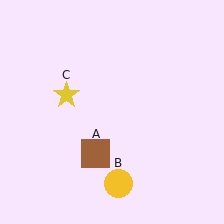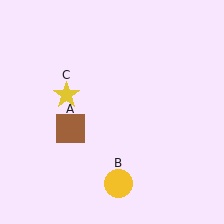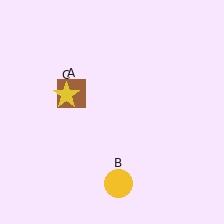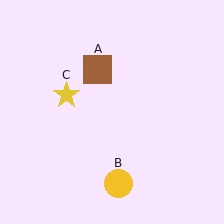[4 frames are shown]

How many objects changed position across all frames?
1 object changed position: brown square (object A).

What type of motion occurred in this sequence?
The brown square (object A) rotated clockwise around the center of the scene.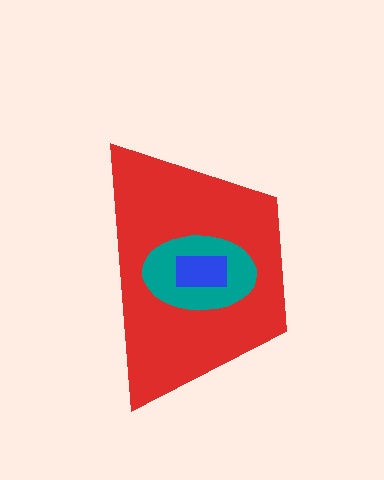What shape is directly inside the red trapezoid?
The teal ellipse.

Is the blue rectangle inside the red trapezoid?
Yes.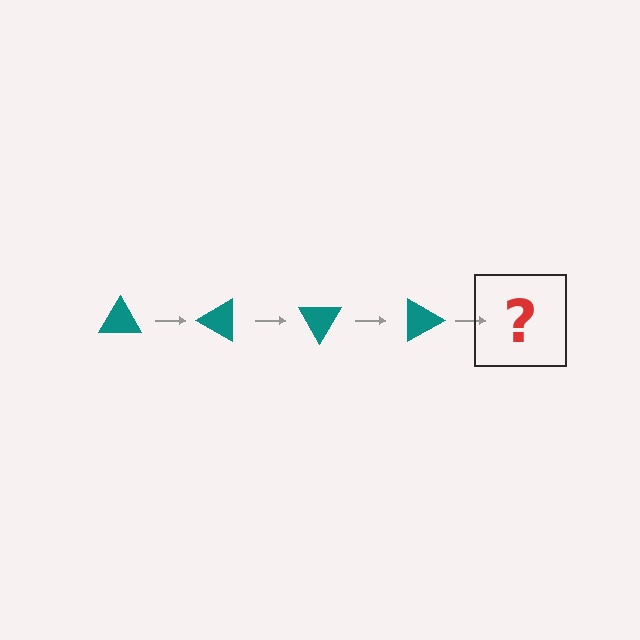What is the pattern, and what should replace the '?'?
The pattern is that the triangle rotates 30 degrees each step. The '?' should be a teal triangle rotated 120 degrees.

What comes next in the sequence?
The next element should be a teal triangle rotated 120 degrees.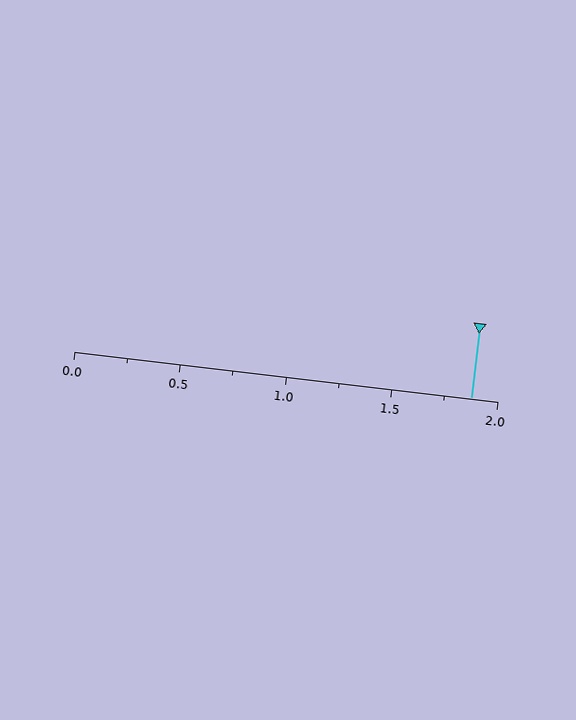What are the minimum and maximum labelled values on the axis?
The axis runs from 0.0 to 2.0.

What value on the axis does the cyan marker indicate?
The marker indicates approximately 1.88.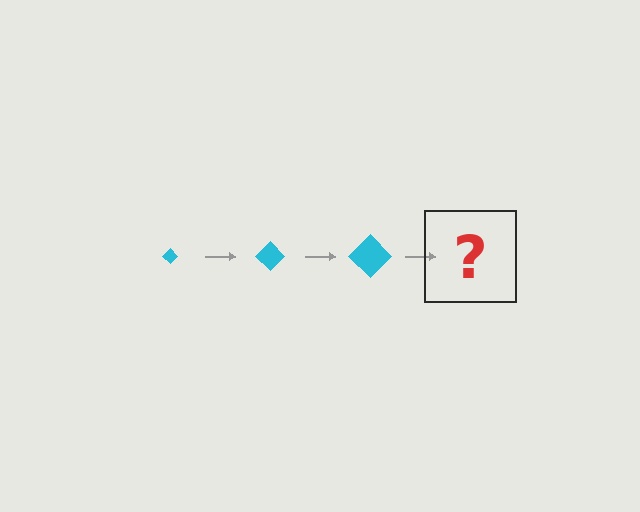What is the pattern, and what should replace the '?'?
The pattern is that the diamond gets progressively larger each step. The '?' should be a cyan diamond, larger than the previous one.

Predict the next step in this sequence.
The next step is a cyan diamond, larger than the previous one.